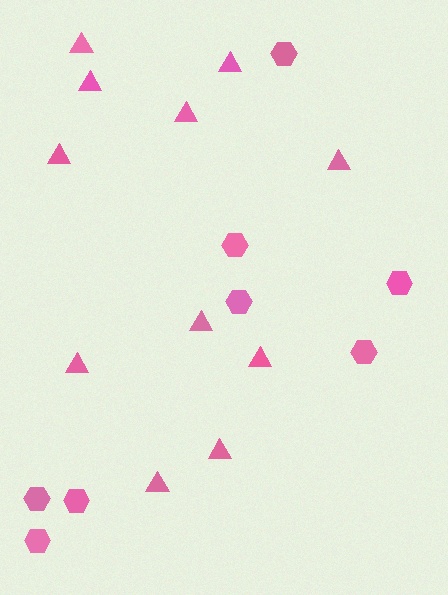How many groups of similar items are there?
There are 2 groups: one group of hexagons (8) and one group of triangles (11).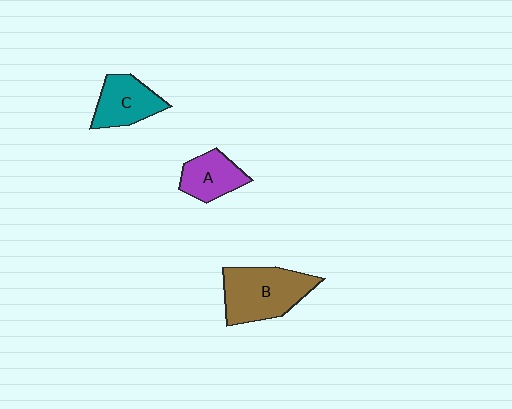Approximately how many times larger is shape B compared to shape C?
Approximately 1.5 times.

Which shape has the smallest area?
Shape A (purple).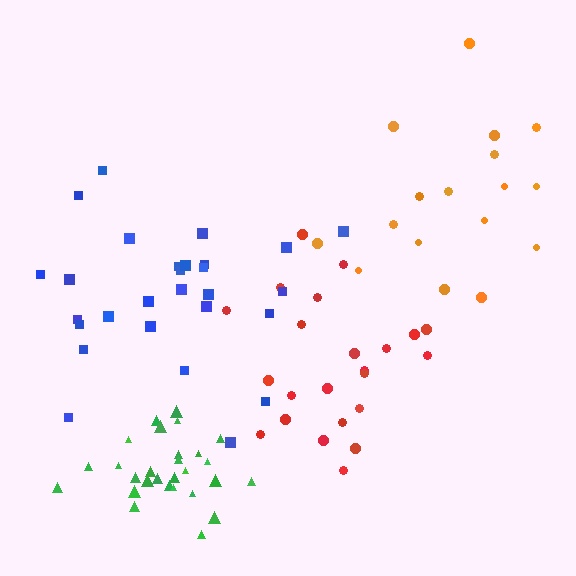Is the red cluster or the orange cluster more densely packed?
Red.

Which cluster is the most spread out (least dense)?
Orange.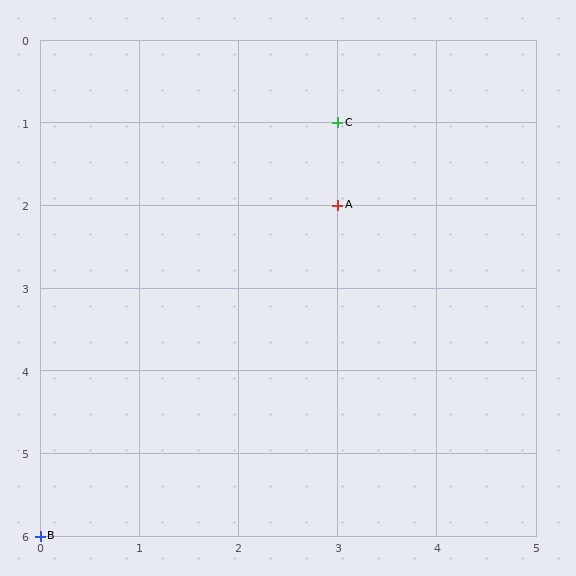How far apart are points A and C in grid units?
Points A and C are 1 row apart.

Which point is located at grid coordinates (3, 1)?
Point C is at (3, 1).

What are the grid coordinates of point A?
Point A is at grid coordinates (3, 2).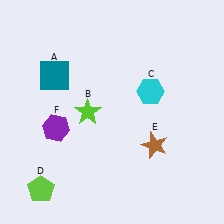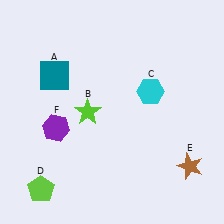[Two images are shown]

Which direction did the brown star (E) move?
The brown star (E) moved right.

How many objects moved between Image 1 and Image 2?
1 object moved between the two images.